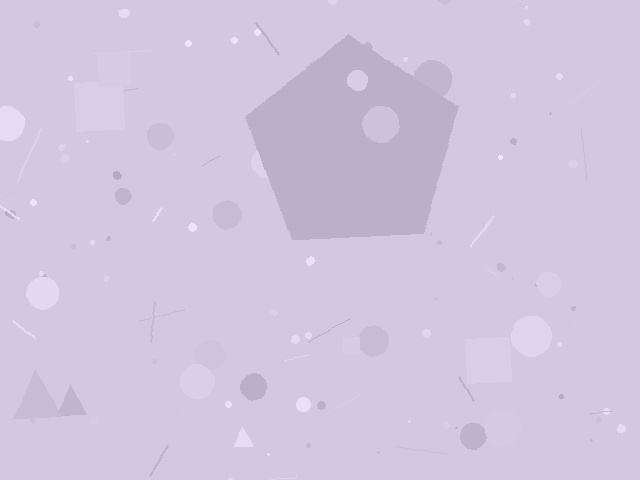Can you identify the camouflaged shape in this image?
The camouflaged shape is a pentagon.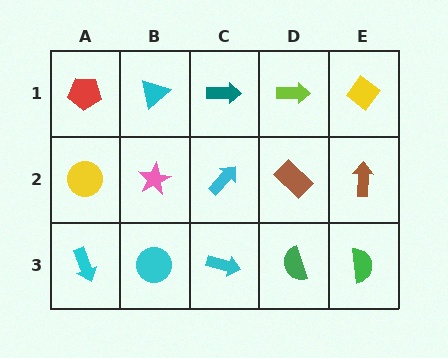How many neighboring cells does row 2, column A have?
3.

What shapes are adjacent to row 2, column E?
A yellow diamond (row 1, column E), a green semicircle (row 3, column E), a brown rectangle (row 2, column D).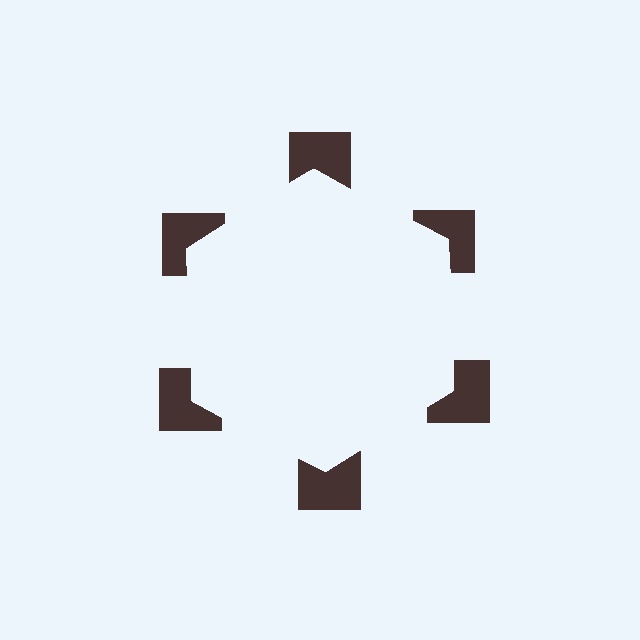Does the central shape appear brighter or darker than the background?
It typically appears slightly brighter than the background, even though no actual brightness change is drawn.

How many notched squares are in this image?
There are 6 — one at each vertex of the illusory hexagon.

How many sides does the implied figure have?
6 sides.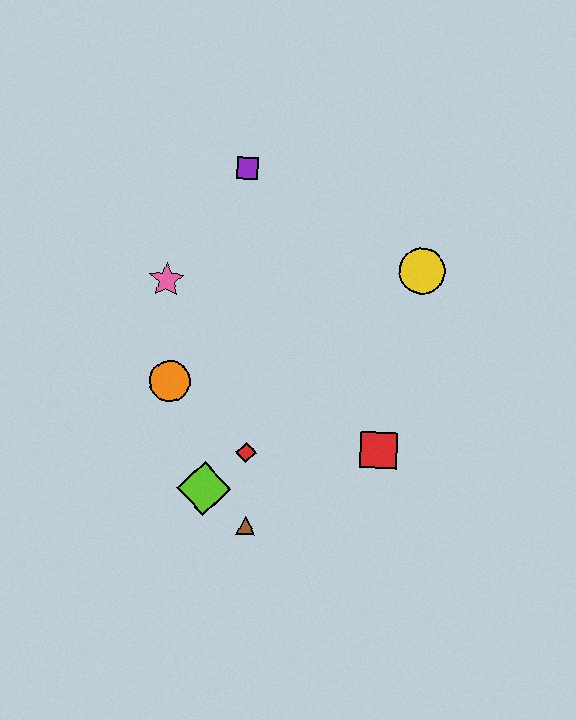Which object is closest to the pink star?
The orange circle is closest to the pink star.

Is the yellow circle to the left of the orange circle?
No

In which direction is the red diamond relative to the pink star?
The red diamond is below the pink star.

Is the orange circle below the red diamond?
No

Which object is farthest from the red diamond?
The purple square is farthest from the red diamond.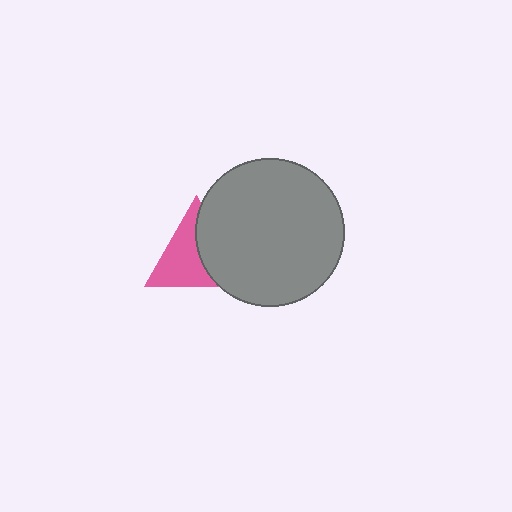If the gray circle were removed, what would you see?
You would see the complete pink triangle.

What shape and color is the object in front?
The object in front is a gray circle.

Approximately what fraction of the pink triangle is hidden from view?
Roughly 42% of the pink triangle is hidden behind the gray circle.